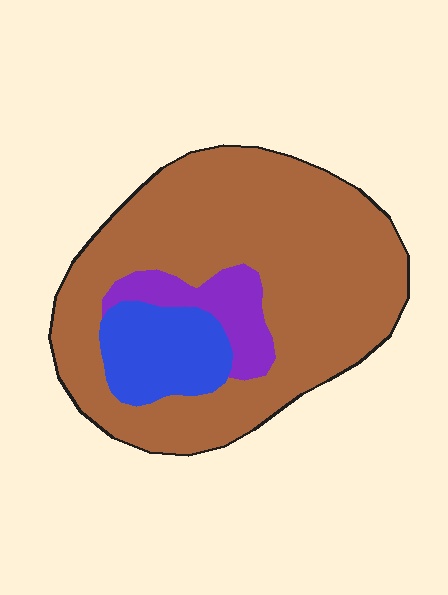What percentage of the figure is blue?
Blue covers about 15% of the figure.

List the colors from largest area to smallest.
From largest to smallest: brown, blue, purple.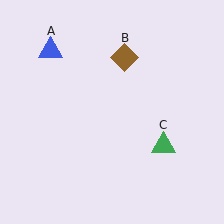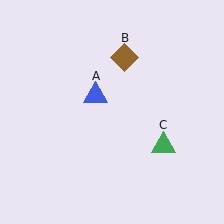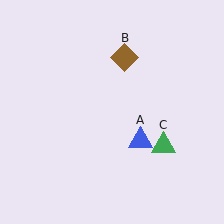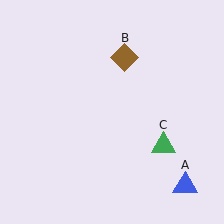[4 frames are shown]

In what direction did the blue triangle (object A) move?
The blue triangle (object A) moved down and to the right.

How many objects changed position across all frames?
1 object changed position: blue triangle (object A).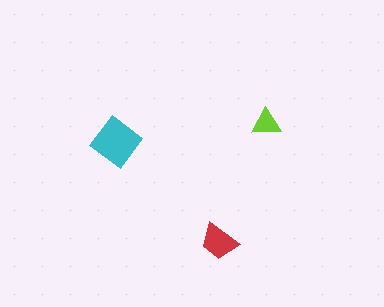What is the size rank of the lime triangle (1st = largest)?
3rd.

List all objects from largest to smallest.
The cyan diamond, the red trapezoid, the lime triangle.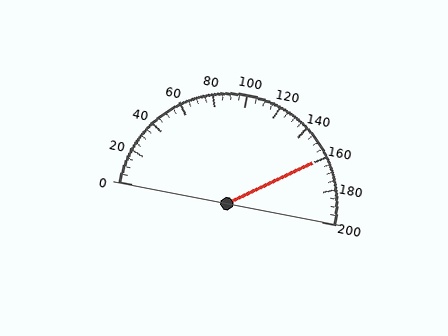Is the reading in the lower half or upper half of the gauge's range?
The reading is in the upper half of the range (0 to 200).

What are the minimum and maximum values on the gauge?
The gauge ranges from 0 to 200.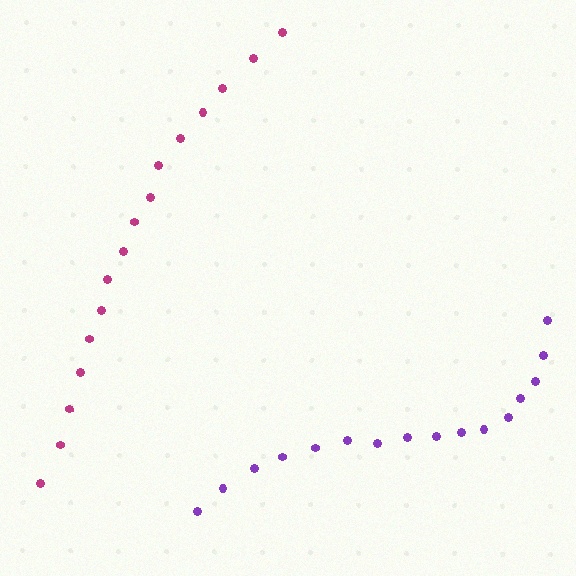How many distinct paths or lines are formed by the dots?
There are 2 distinct paths.